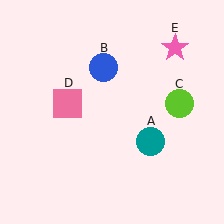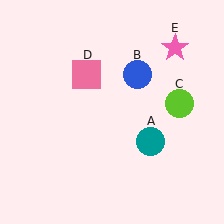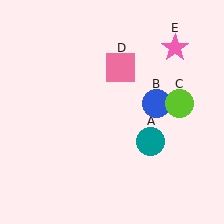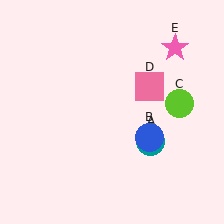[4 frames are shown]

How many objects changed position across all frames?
2 objects changed position: blue circle (object B), pink square (object D).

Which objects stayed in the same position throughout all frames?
Teal circle (object A) and lime circle (object C) and pink star (object E) remained stationary.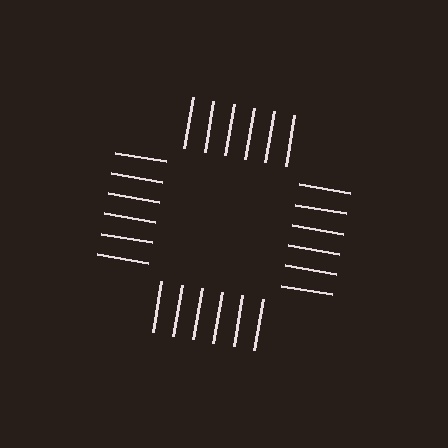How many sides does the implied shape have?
4 sides — the line-ends trace a square.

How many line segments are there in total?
24 — 6 along each of the 4 edges.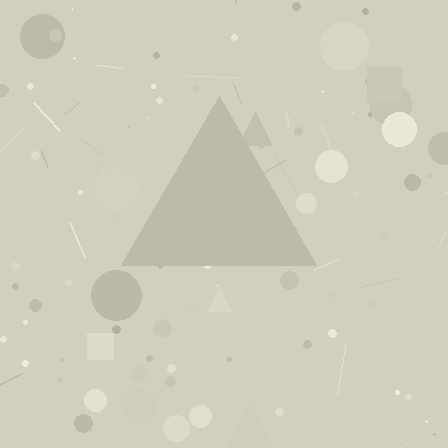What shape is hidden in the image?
A triangle is hidden in the image.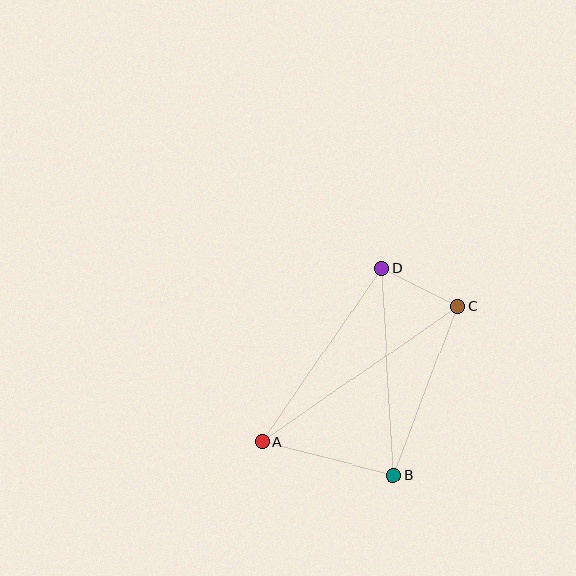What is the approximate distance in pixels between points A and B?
The distance between A and B is approximately 135 pixels.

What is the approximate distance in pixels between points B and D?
The distance between B and D is approximately 208 pixels.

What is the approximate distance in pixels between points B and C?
The distance between B and C is approximately 181 pixels.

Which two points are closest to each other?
Points C and D are closest to each other.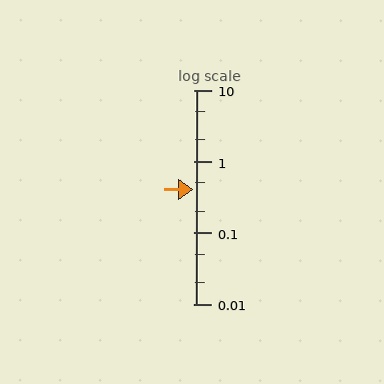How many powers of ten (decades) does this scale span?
The scale spans 3 decades, from 0.01 to 10.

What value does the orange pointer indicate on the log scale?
The pointer indicates approximately 0.4.